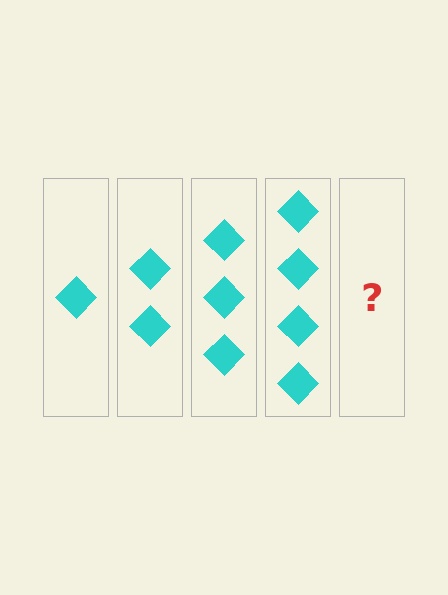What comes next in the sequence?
The next element should be 5 diamonds.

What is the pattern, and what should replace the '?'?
The pattern is that each step adds one more diamond. The '?' should be 5 diamonds.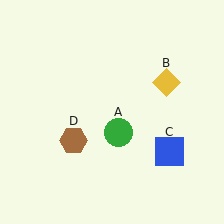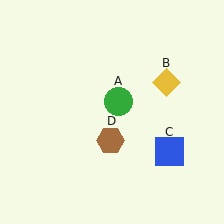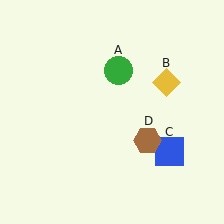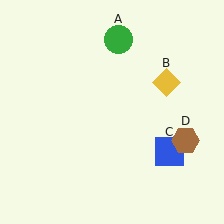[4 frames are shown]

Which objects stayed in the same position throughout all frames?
Yellow diamond (object B) and blue square (object C) remained stationary.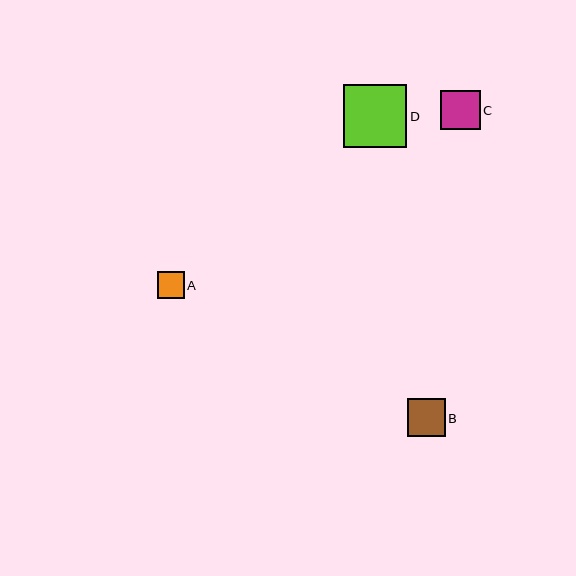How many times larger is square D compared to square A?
Square D is approximately 2.4 times the size of square A.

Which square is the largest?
Square D is the largest with a size of approximately 63 pixels.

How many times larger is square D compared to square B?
Square D is approximately 1.7 times the size of square B.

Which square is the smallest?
Square A is the smallest with a size of approximately 26 pixels.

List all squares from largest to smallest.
From largest to smallest: D, C, B, A.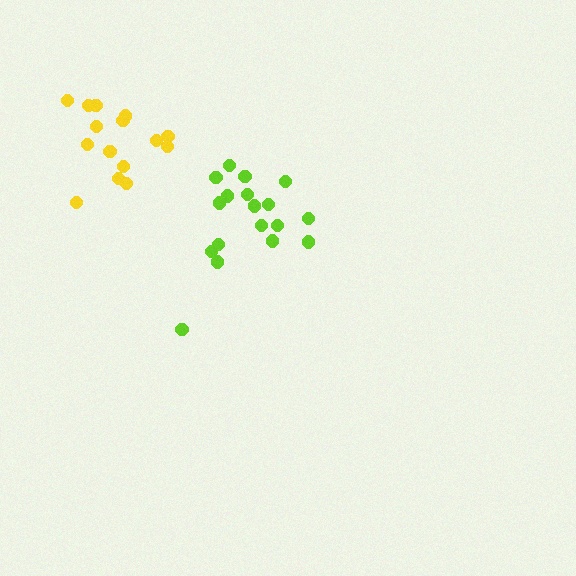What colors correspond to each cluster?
The clusters are colored: yellow, lime.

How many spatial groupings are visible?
There are 2 spatial groupings.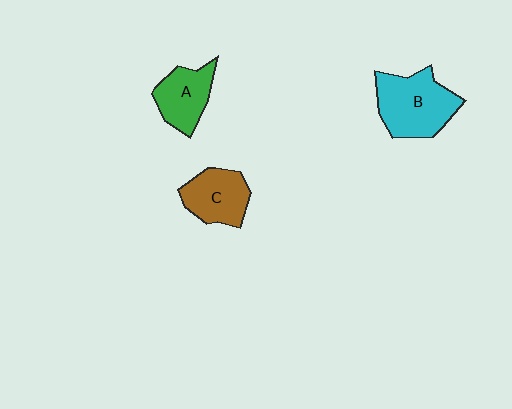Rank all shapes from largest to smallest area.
From largest to smallest: B (cyan), C (brown), A (green).